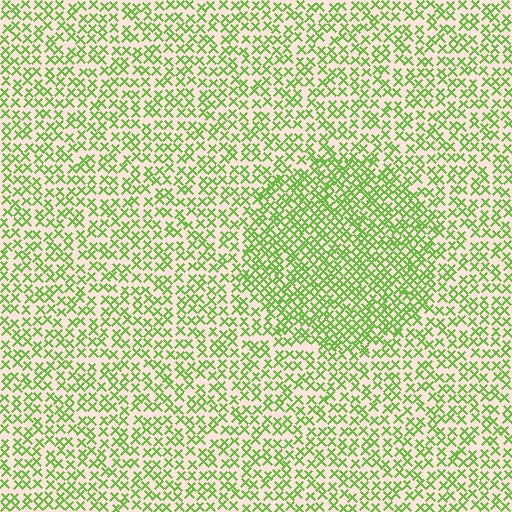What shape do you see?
I see a circle.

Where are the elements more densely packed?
The elements are more densely packed inside the circle boundary.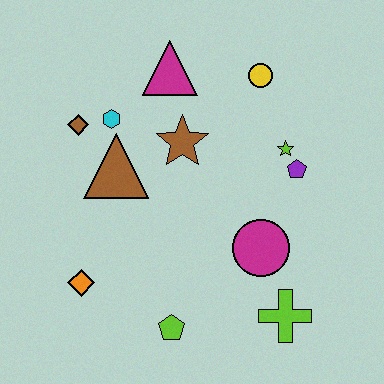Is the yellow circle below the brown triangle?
No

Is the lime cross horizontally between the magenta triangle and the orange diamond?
No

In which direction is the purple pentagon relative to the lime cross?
The purple pentagon is above the lime cross.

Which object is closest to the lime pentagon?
The orange diamond is closest to the lime pentagon.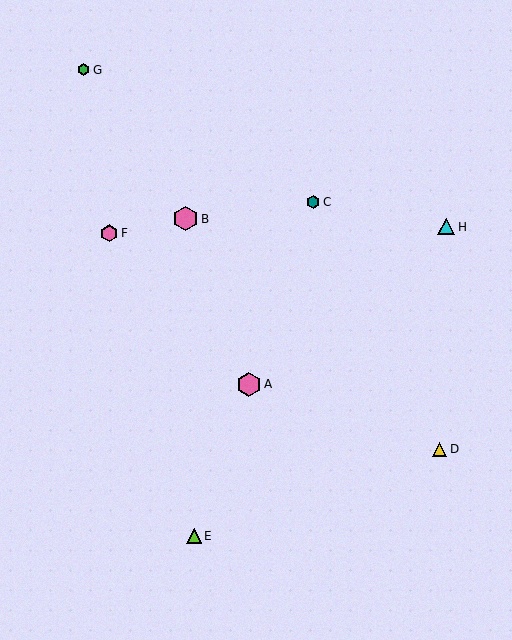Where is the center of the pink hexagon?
The center of the pink hexagon is at (249, 384).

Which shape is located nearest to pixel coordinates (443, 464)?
The yellow triangle (labeled D) at (440, 449) is nearest to that location.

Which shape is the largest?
The pink hexagon (labeled B) is the largest.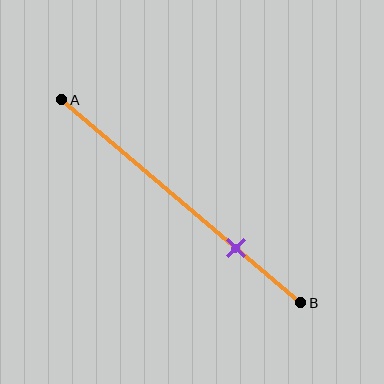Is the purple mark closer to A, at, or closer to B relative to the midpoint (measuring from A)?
The purple mark is closer to point B than the midpoint of segment AB.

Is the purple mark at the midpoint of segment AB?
No, the mark is at about 75% from A, not at the 50% midpoint.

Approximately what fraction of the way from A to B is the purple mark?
The purple mark is approximately 75% of the way from A to B.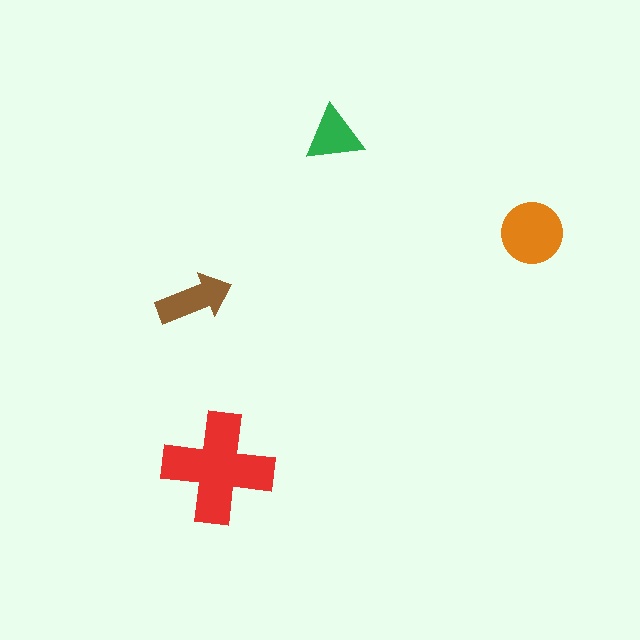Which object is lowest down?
The red cross is bottommost.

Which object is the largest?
The red cross.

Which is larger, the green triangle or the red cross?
The red cross.